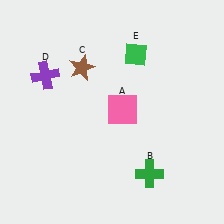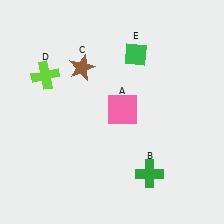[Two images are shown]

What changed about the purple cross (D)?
In Image 1, D is purple. In Image 2, it changed to lime.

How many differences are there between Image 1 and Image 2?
There is 1 difference between the two images.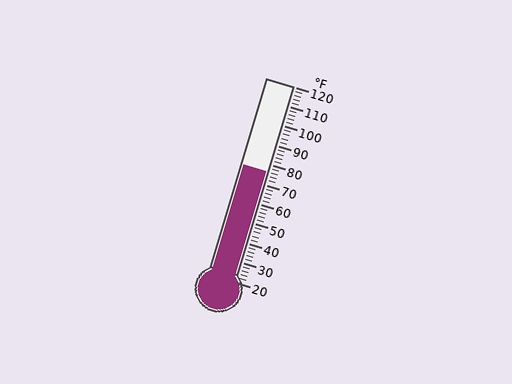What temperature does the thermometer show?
The thermometer shows approximately 76°F.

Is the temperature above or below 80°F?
The temperature is below 80°F.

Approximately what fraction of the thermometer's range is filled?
The thermometer is filled to approximately 55% of its range.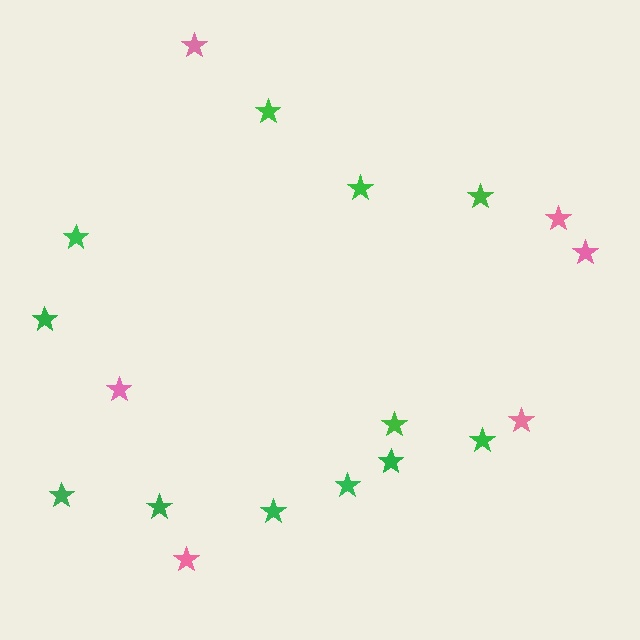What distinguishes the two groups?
There are 2 groups: one group of green stars (12) and one group of pink stars (6).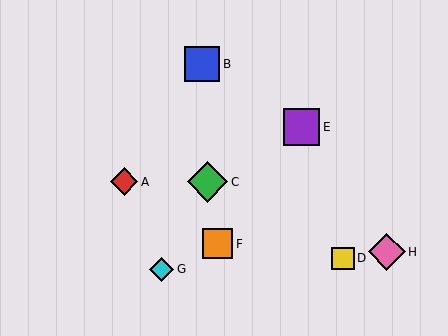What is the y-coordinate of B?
Object B is at y≈64.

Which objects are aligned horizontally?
Objects A, C are aligned horizontally.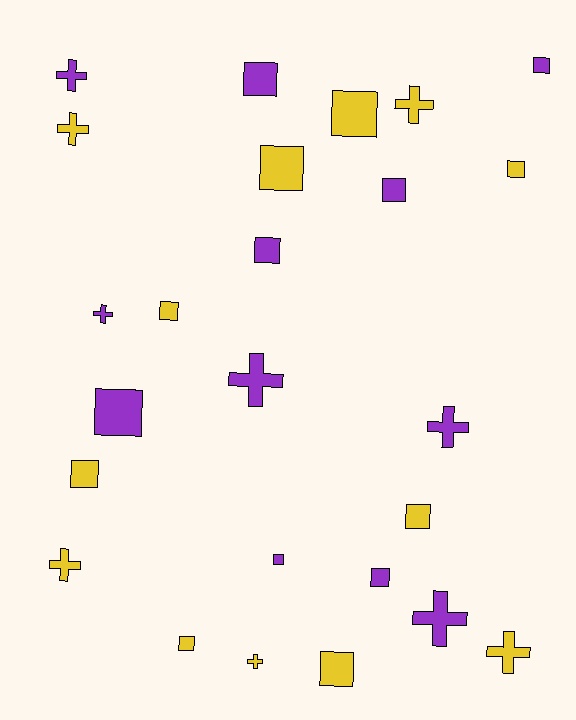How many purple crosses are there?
There are 5 purple crosses.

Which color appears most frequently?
Yellow, with 13 objects.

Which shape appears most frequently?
Square, with 15 objects.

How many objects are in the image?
There are 25 objects.